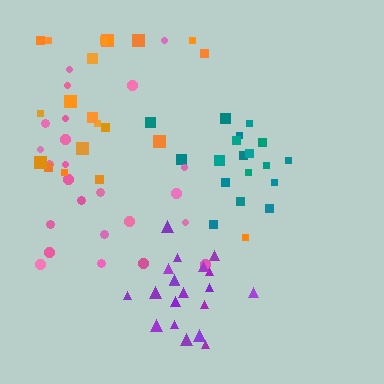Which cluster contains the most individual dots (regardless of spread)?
Pink (24).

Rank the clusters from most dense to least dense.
purple, teal, orange, pink.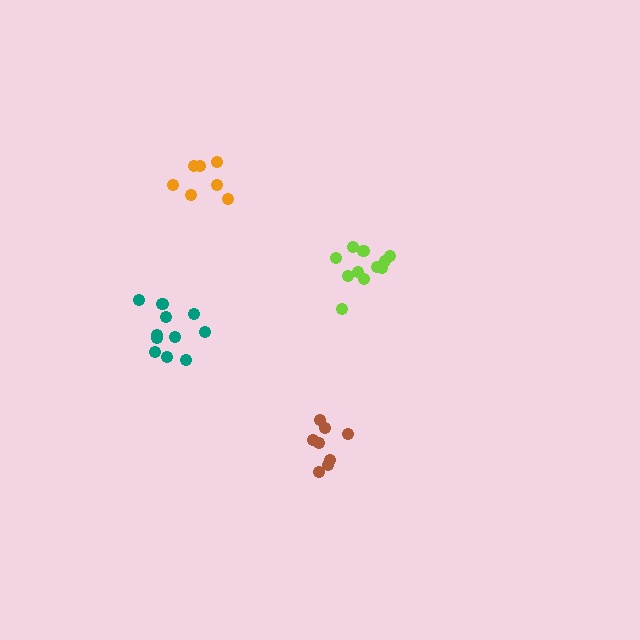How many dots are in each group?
Group 1: 7 dots, Group 2: 11 dots, Group 3: 8 dots, Group 4: 11 dots (37 total).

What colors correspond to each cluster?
The clusters are colored: orange, lime, brown, teal.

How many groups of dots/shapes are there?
There are 4 groups.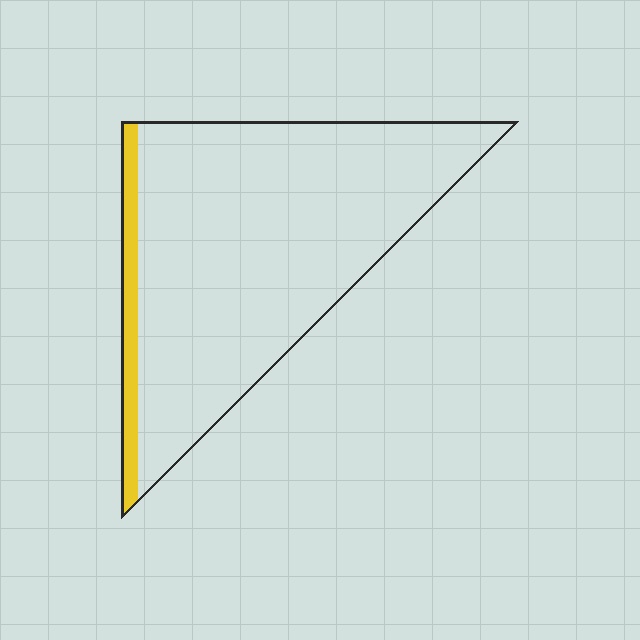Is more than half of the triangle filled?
No.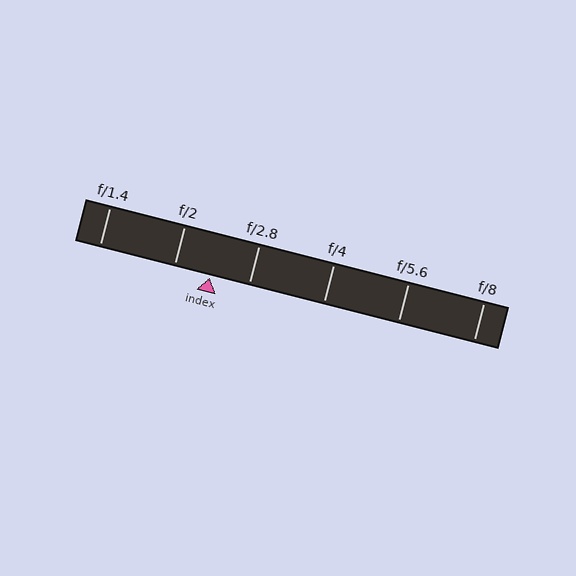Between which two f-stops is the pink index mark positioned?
The index mark is between f/2 and f/2.8.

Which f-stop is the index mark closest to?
The index mark is closest to f/2.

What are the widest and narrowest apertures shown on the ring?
The widest aperture shown is f/1.4 and the narrowest is f/8.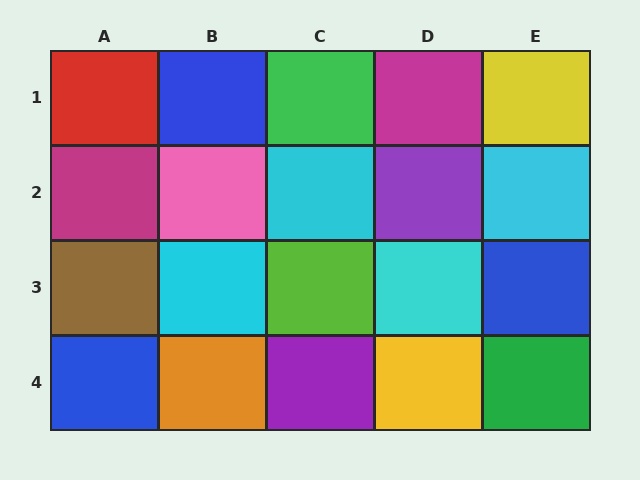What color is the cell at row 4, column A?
Blue.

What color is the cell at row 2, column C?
Cyan.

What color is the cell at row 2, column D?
Purple.